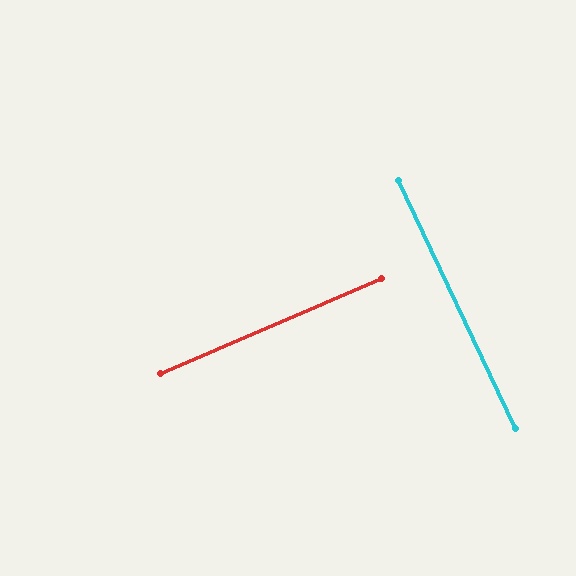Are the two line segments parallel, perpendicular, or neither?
Perpendicular — they meet at approximately 88°.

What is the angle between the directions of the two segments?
Approximately 88 degrees.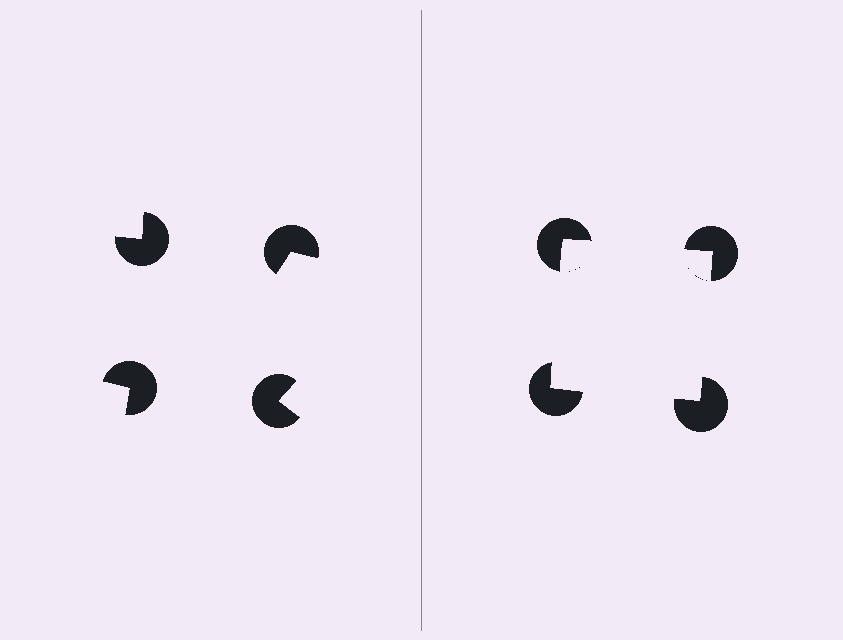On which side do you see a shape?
An illusory square appears on the right side. On the left side the wedge cuts are rotated, so no coherent shape forms.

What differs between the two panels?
The pac-man discs are positioned identically on both sides; only the wedge orientations differ. On the right they align to a square; on the left they are misaligned.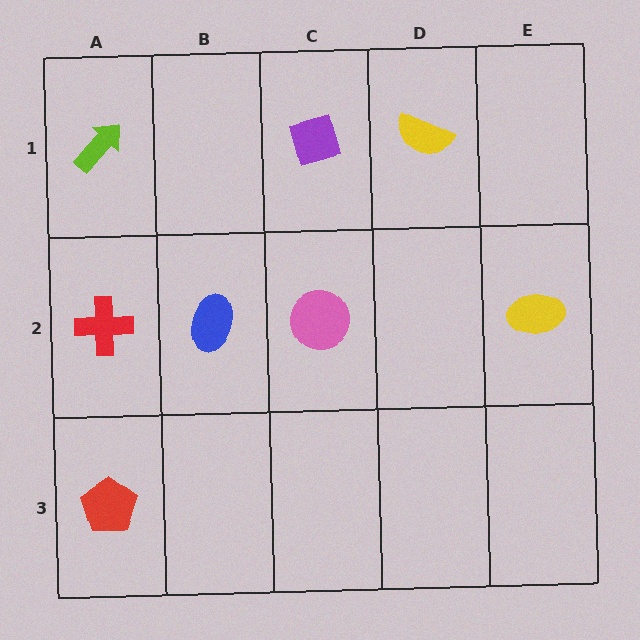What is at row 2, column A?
A red cross.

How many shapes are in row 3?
1 shape.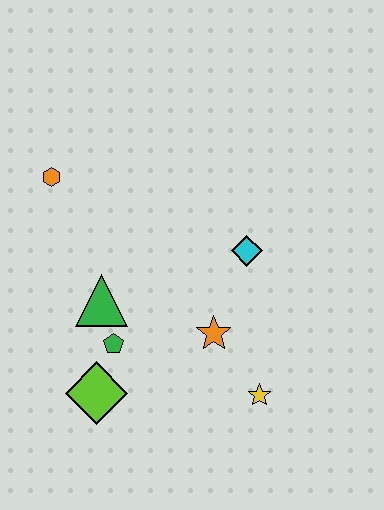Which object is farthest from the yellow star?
The orange hexagon is farthest from the yellow star.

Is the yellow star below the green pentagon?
Yes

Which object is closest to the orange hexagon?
The green triangle is closest to the orange hexagon.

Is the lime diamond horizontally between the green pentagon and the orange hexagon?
Yes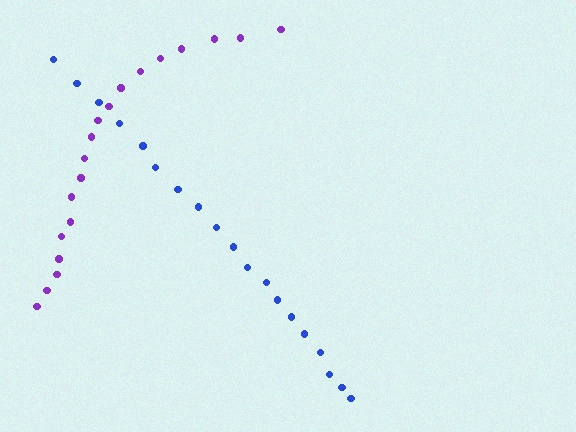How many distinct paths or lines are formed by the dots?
There are 2 distinct paths.